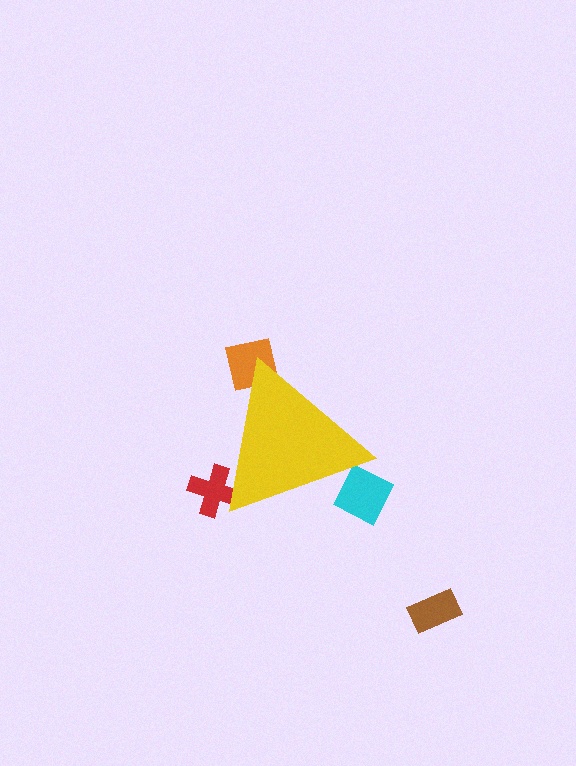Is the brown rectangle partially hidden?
No, the brown rectangle is fully visible.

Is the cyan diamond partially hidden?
Yes, the cyan diamond is partially hidden behind the yellow triangle.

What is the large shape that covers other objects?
A yellow triangle.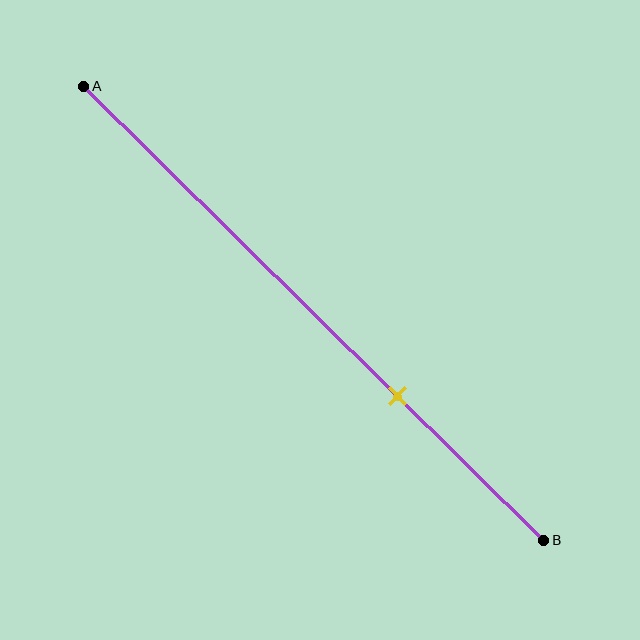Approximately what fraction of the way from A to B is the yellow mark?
The yellow mark is approximately 70% of the way from A to B.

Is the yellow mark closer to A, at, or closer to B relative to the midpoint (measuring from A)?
The yellow mark is closer to point B than the midpoint of segment AB.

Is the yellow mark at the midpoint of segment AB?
No, the mark is at about 70% from A, not at the 50% midpoint.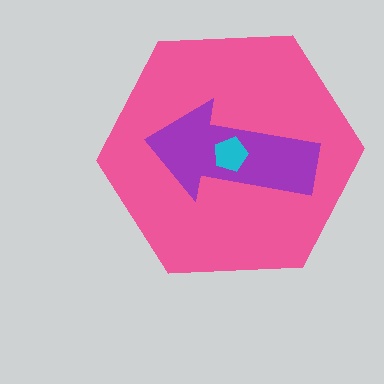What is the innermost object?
The cyan pentagon.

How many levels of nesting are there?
3.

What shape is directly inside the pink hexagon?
The purple arrow.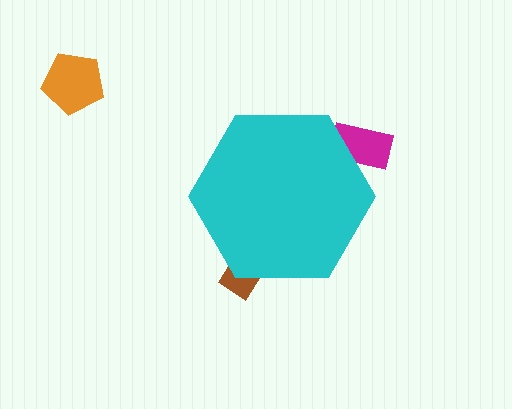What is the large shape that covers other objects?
A cyan hexagon.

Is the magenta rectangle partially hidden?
Yes, the magenta rectangle is partially hidden behind the cyan hexagon.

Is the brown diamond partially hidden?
Yes, the brown diamond is partially hidden behind the cyan hexagon.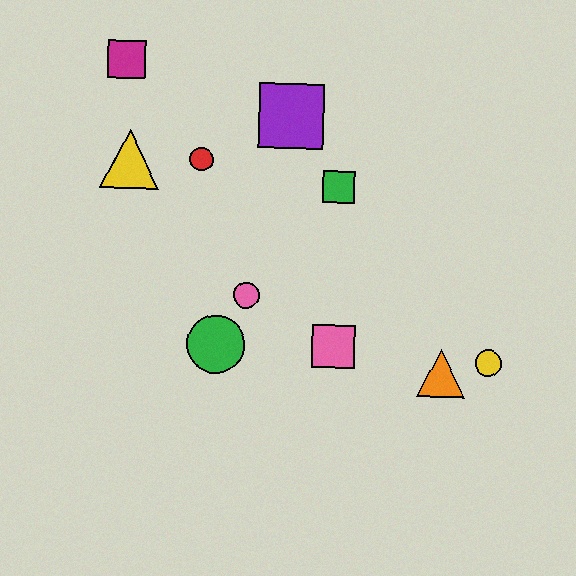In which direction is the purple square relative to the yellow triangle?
The purple square is to the right of the yellow triangle.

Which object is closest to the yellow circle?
The orange triangle is closest to the yellow circle.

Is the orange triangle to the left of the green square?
No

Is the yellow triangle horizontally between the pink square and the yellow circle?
No